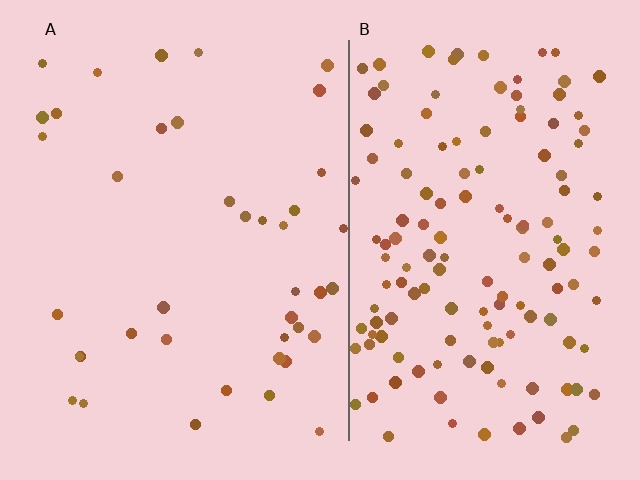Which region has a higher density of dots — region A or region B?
B (the right).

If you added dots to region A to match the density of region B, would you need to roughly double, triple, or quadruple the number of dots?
Approximately quadruple.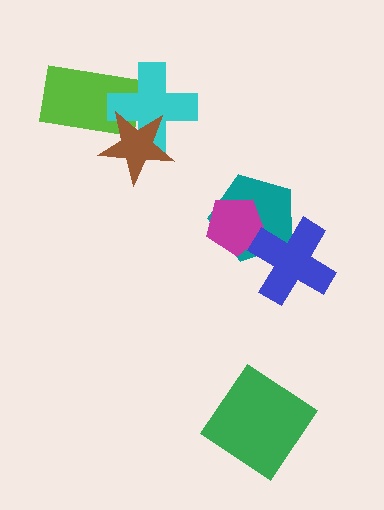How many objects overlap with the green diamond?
0 objects overlap with the green diamond.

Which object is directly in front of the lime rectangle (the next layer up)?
The cyan cross is directly in front of the lime rectangle.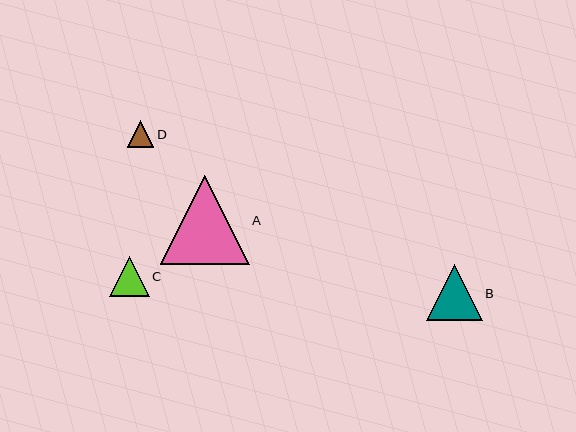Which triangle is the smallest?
Triangle D is the smallest with a size of approximately 27 pixels.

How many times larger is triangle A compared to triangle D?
Triangle A is approximately 3.3 times the size of triangle D.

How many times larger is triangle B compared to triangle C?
Triangle B is approximately 1.4 times the size of triangle C.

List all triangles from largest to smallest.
From largest to smallest: A, B, C, D.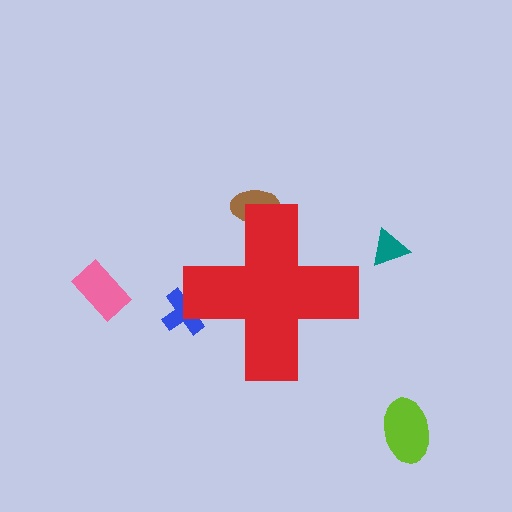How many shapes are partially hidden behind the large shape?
2 shapes are partially hidden.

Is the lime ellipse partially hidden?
No, the lime ellipse is fully visible.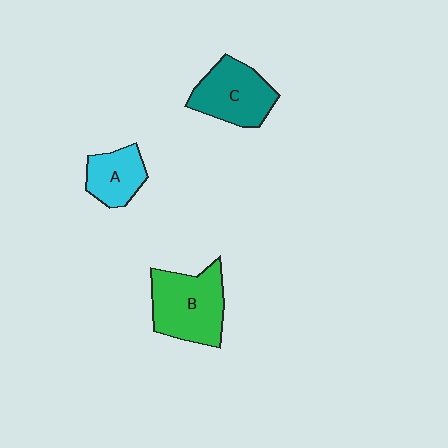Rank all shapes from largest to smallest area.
From largest to smallest: B (green), C (teal), A (cyan).